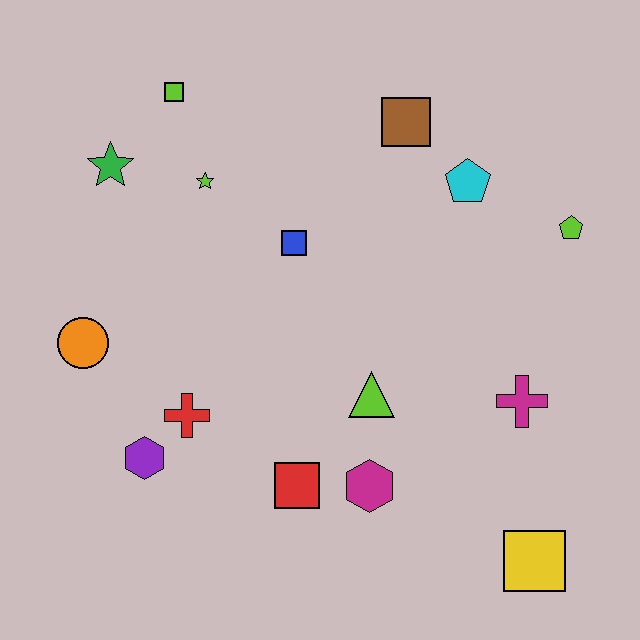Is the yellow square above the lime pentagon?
No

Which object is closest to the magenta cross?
The lime triangle is closest to the magenta cross.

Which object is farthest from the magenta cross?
The green star is farthest from the magenta cross.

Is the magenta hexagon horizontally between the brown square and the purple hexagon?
Yes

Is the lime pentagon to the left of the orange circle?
No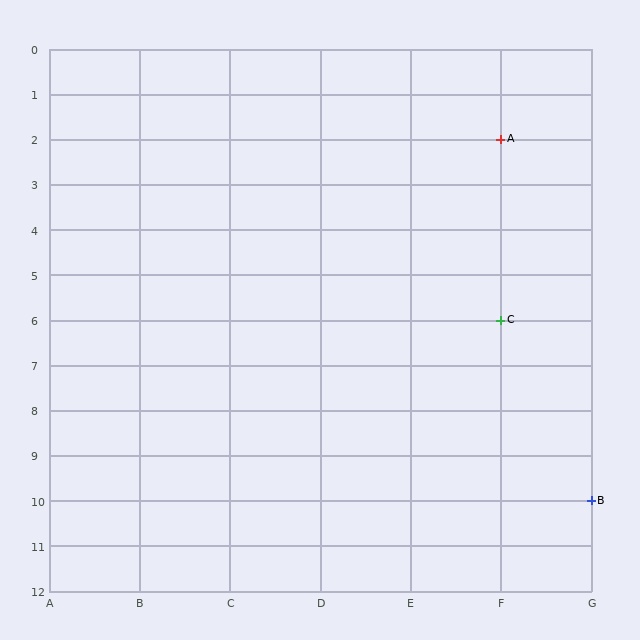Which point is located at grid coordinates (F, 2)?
Point A is at (F, 2).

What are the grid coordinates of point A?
Point A is at grid coordinates (F, 2).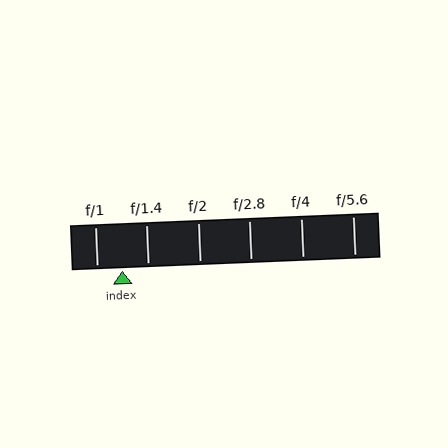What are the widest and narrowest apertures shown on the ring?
The widest aperture shown is f/1 and the narrowest is f/5.6.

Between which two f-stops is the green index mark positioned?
The index mark is between f/1 and f/1.4.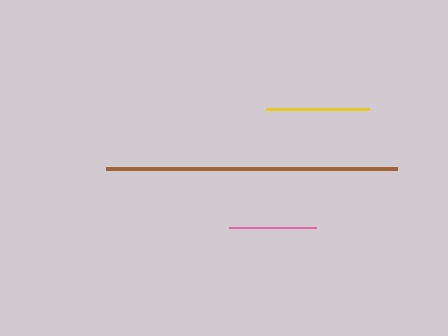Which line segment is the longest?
The brown line is the longest at approximately 291 pixels.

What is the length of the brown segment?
The brown segment is approximately 291 pixels long.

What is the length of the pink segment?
The pink segment is approximately 87 pixels long.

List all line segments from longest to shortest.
From longest to shortest: brown, yellow, pink.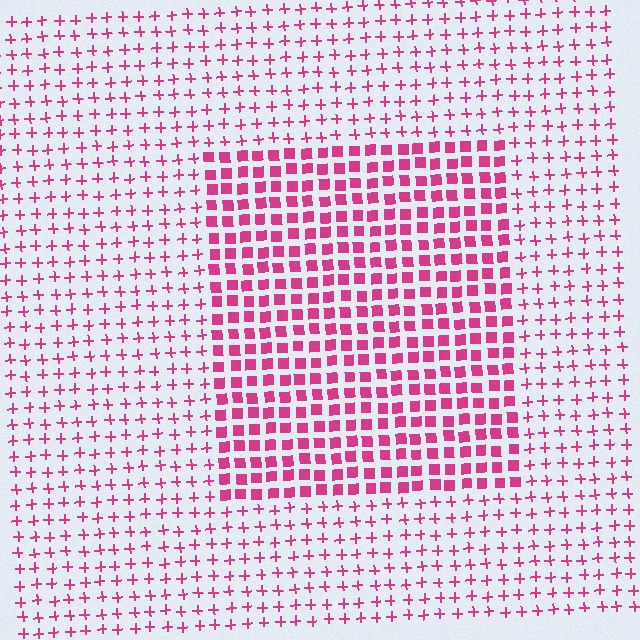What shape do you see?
I see a rectangle.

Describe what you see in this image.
The image is filled with small magenta elements arranged in a uniform grid. A rectangle-shaped region contains squares, while the surrounding area contains plus signs. The boundary is defined purely by the change in element shape.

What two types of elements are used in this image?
The image uses squares inside the rectangle region and plus signs outside it.